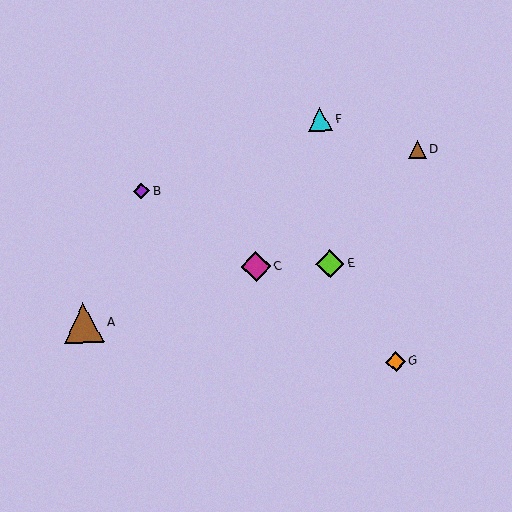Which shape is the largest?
The brown triangle (labeled A) is the largest.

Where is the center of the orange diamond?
The center of the orange diamond is at (395, 362).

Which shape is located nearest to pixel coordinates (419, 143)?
The brown triangle (labeled D) at (417, 150) is nearest to that location.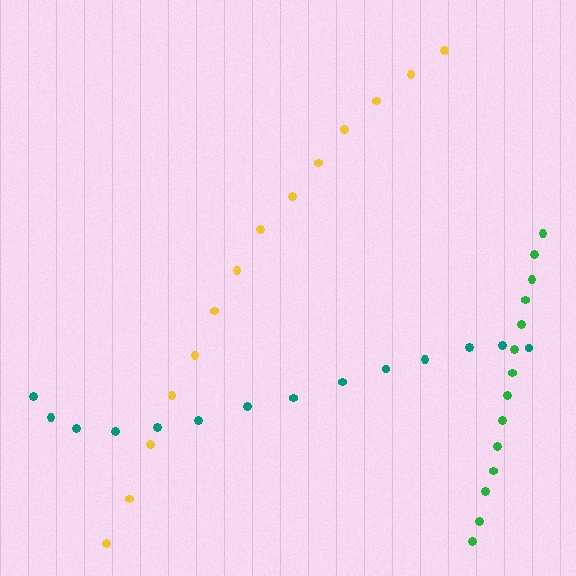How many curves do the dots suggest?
There are 3 distinct paths.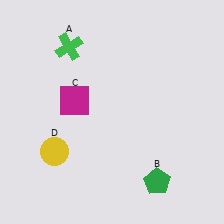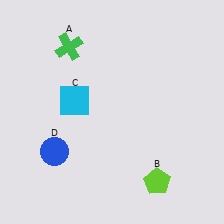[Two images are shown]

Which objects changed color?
B changed from green to lime. C changed from magenta to cyan. D changed from yellow to blue.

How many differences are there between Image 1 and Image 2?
There are 3 differences between the two images.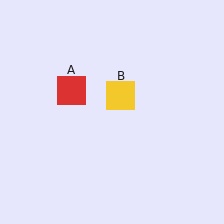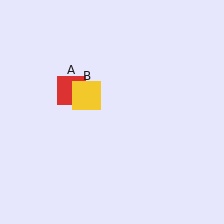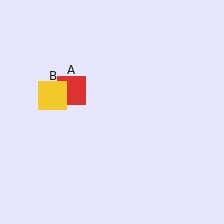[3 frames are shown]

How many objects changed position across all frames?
1 object changed position: yellow square (object B).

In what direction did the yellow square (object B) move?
The yellow square (object B) moved left.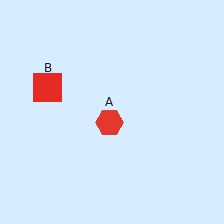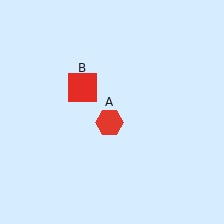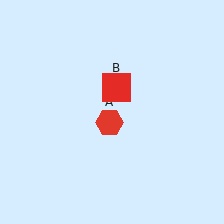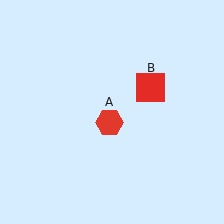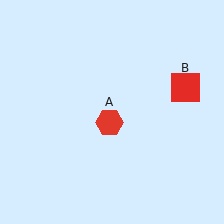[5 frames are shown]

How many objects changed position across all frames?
1 object changed position: red square (object B).